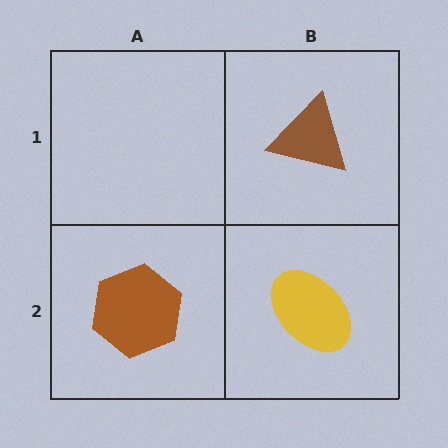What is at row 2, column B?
A yellow ellipse.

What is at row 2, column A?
A brown hexagon.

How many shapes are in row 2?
2 shapes.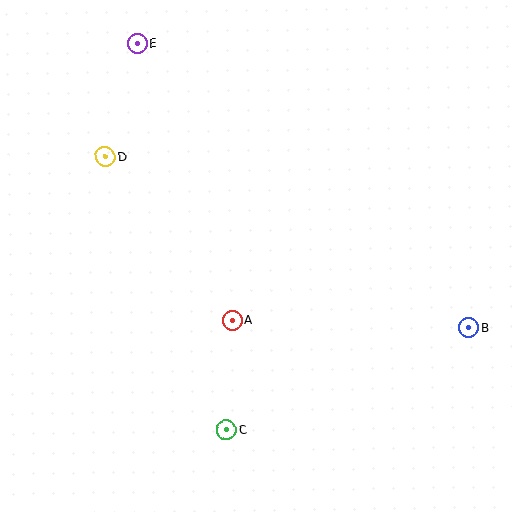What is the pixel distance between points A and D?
The distance between A and D is 207 pixels.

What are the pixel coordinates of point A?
Point A is at (232, 321).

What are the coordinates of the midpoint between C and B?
The midpoint between C and B is at (348, 379).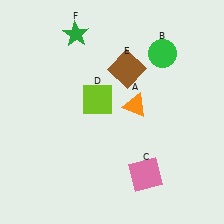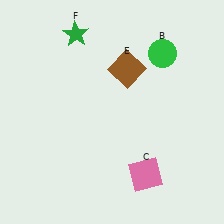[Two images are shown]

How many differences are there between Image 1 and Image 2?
There are 2 differences between the two images.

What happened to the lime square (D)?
The lime square (D) was removed in Image 2. It was in the top-left area of Image 1.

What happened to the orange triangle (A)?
The orange triangle (A) was removed in Image 2. It was in the top-right area of Image 1.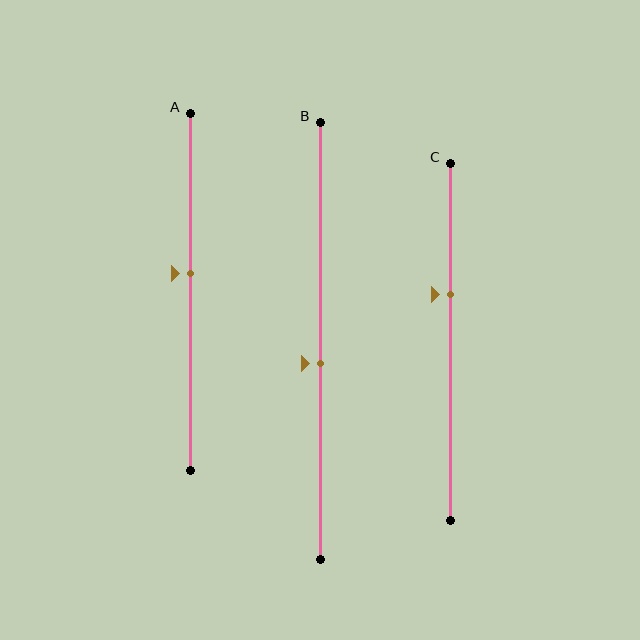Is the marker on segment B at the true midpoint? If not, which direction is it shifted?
No, the marker on segment B is shifted downward by about 5% of the segment length.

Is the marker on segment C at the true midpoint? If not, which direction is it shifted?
No, the marker on segment C is shifted upward by about 13% of the segment length.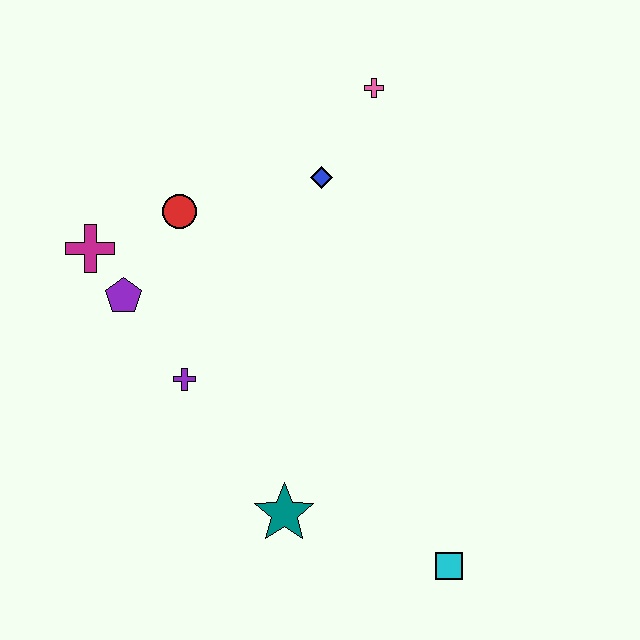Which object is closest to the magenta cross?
The purple pentagon is closest to the magenta cross.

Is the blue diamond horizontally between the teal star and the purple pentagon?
No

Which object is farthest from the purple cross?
The pink cross is farthest from the purple cross.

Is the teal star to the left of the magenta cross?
No